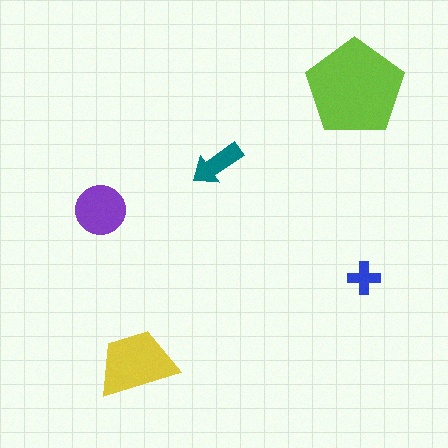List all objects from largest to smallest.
The lime pentagon, the yellow trapezoid, the purple circle, the teal arrow, the blue cross.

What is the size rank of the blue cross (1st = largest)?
5th.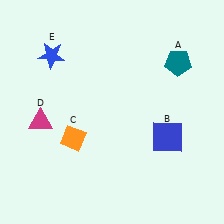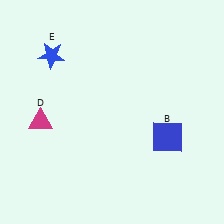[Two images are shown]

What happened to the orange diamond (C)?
The orange diamond (C) was removed in Image 2. It was in the bottom-left area of Image 1.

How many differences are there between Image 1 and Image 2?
There are 2 differences between the two images.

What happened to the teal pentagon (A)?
The teal pentagon (A) was removed in Image 2. It was in the top-right area of Image 1.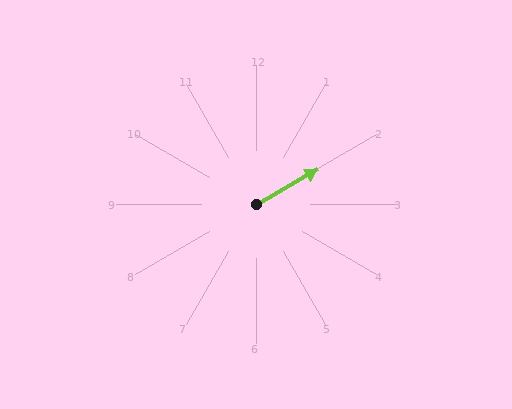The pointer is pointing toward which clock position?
Roughly 2 o'clock.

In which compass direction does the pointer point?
Northeast.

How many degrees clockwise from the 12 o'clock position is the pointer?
Approximately 60 degrees.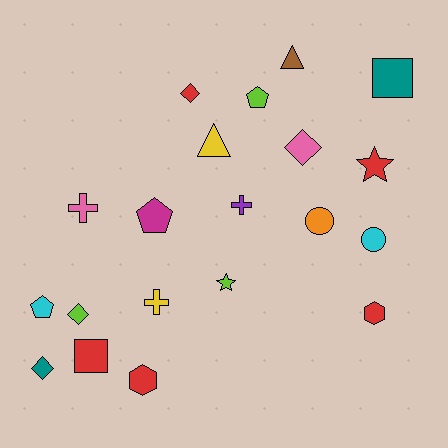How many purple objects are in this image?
There is 1 purple object.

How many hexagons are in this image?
There are 2 hexagons.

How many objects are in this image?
There are 20 objects.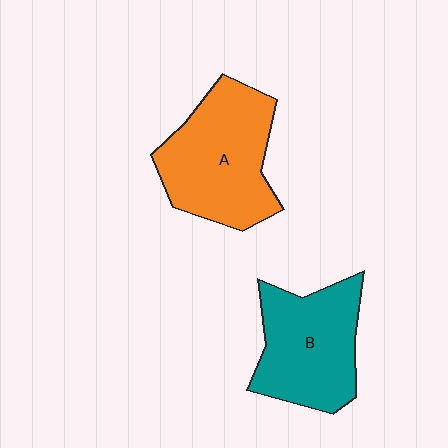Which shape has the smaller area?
Shape B (teal).